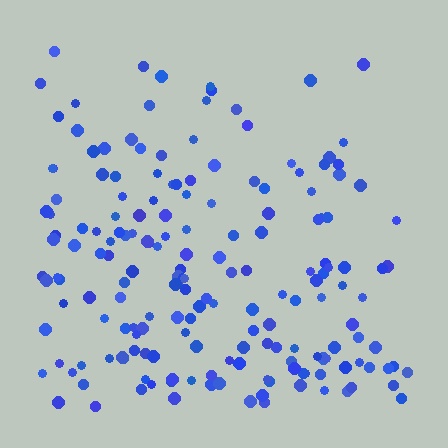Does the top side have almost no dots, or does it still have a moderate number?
Still a moderate number, just noticeably fewer than the bottom.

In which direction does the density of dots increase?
From top to bottom, with the bottom side densest.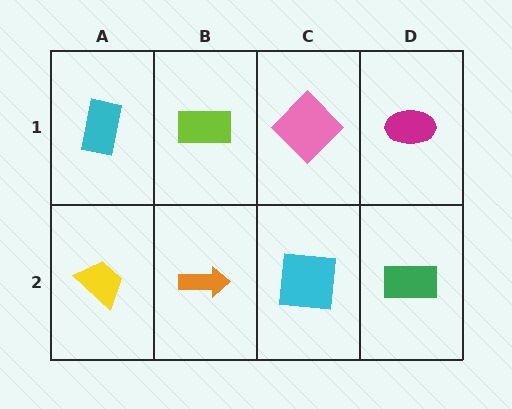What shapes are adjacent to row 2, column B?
A lime rectangle (row 1, column B), a yellow trapezoid (row 2, column A), a cyan square (row 2, column C).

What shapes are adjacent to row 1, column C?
A cyan square (row 2, column C), a lime rectangle (row 1, column B), a magenta ellipse (row 1, column D).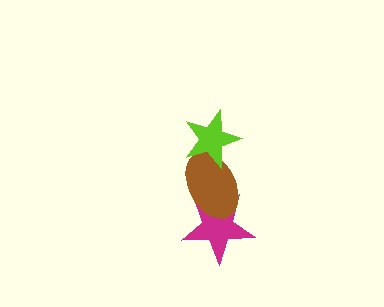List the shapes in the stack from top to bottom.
From top to bottom: the lime star, the brown ellipse, the magenta star.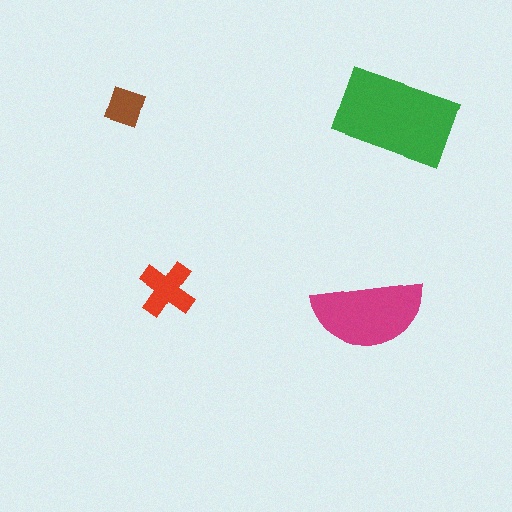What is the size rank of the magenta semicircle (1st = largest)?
2nd.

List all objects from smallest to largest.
The brown diamond, the red cross, the magenta semicircle, the green rectangle.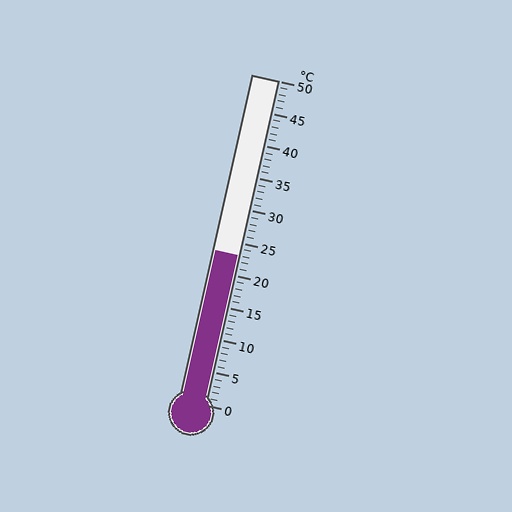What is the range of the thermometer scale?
The thermometer scale ranges from 0°C to 50°C.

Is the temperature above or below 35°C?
The temperature is below 35°C.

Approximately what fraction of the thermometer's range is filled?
The thermometer is filled to approximately 45% of its range.